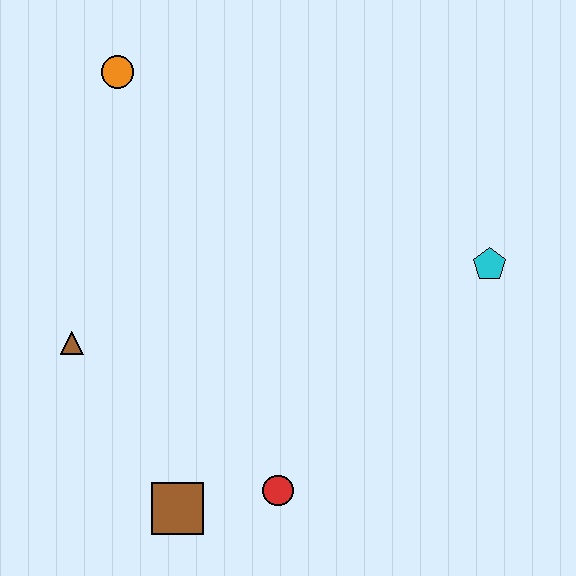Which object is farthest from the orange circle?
The red circle is farthest from the orange circle.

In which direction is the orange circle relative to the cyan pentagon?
The orange circle is to the left of the cyan pentagon.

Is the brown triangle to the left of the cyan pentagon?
Yes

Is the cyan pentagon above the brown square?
Yes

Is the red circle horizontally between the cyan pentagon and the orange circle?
Yes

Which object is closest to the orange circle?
The brown triangle is closest to the orange circle.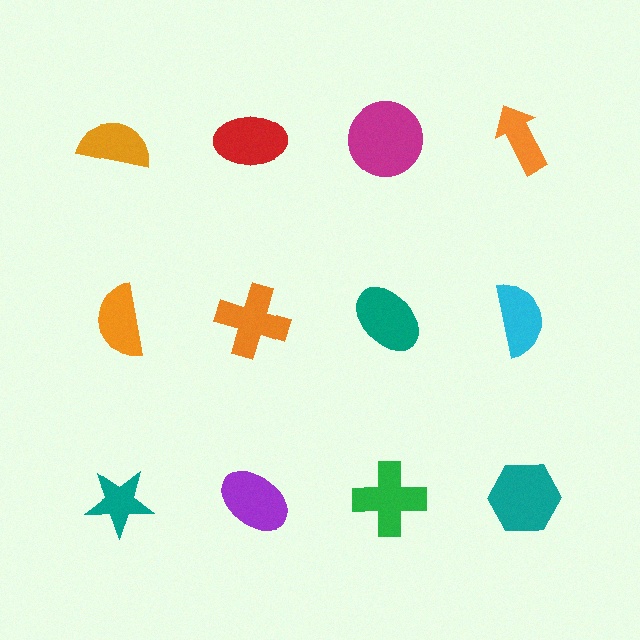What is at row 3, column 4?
A teal hexagon.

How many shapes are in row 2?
4 shapes.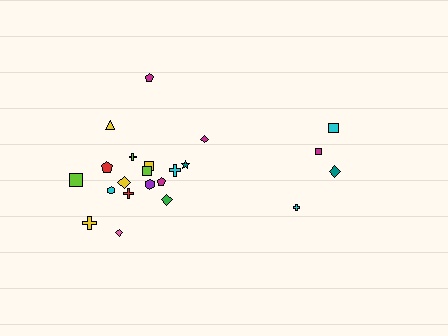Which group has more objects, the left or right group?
The left group.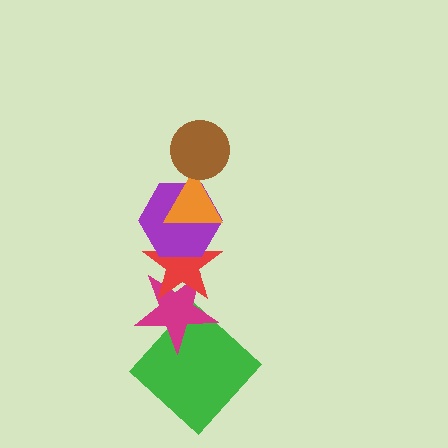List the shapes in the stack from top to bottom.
From top to bottom: the brown circle, the orange triangle, the purple hexagon, the red star, the magenta star, the green diamond.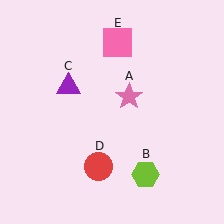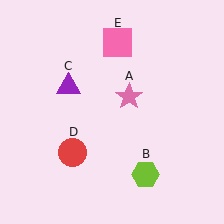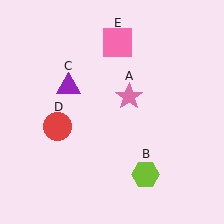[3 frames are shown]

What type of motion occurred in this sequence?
The red circle (object D) rotated clockwise around the center of the scene.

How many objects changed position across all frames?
1 object changed position: red circle (object D).